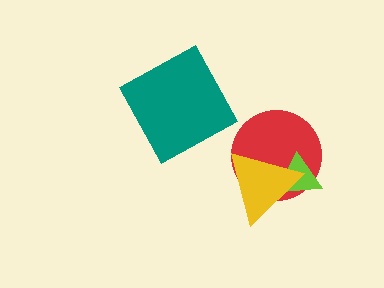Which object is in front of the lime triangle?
The yellow triangle is in front of the lime triangle.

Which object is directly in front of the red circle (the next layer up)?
The lime triangle is directly in front of the red circle.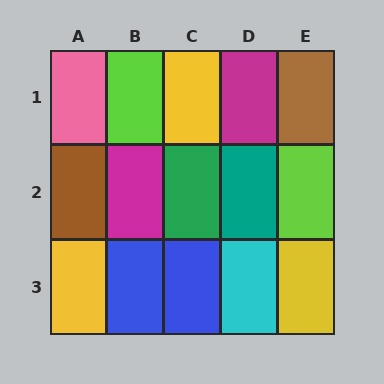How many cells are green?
1 cell is green.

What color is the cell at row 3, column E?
Yellow.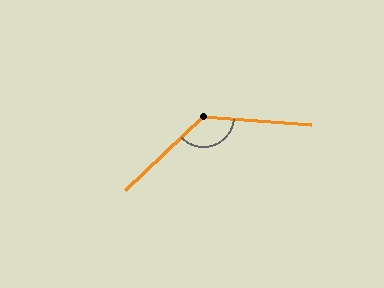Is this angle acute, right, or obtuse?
It is obtuse.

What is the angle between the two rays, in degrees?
Approximately 132 degrees.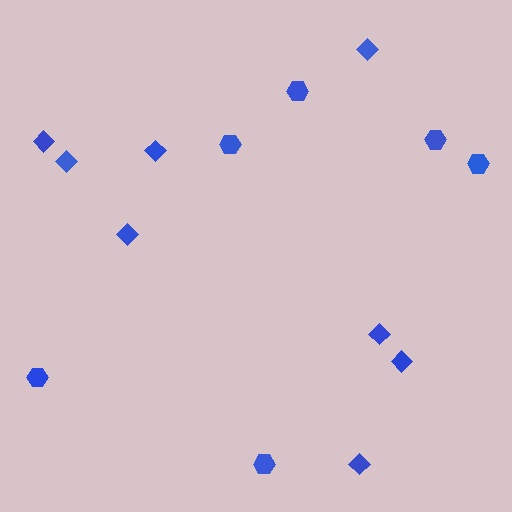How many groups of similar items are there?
There are 2 groups: one group of hexagons (6) and one group of diamonds (8).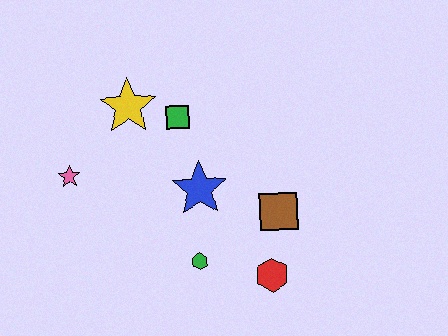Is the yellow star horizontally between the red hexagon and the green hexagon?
No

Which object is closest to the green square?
The yellow star is closest to the green square.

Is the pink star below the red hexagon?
No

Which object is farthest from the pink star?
The red hexagon is farthest from the pink star.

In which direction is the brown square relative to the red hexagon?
The brown square is above the red hexagon.